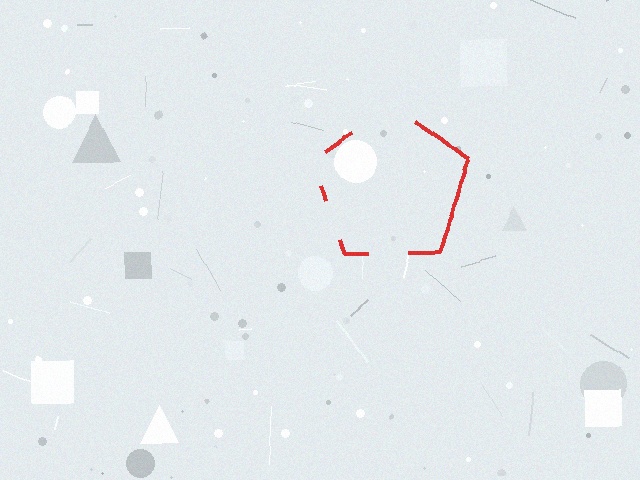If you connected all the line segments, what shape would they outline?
They would outline a pentagon.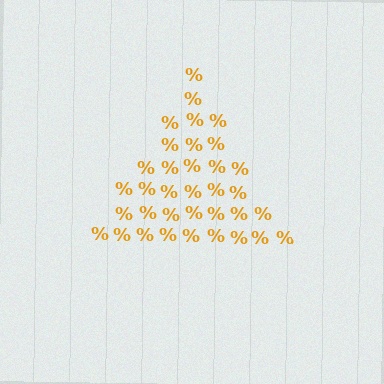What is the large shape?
The large shape is a triangle.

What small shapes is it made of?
It is made of small percent signs.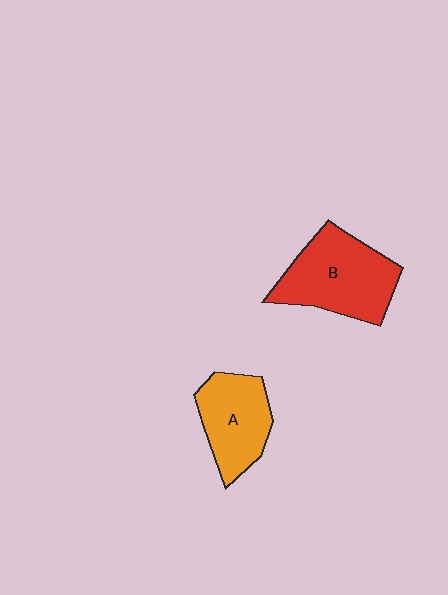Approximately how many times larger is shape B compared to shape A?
Approximately 1.3 times.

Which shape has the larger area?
Shape B (red).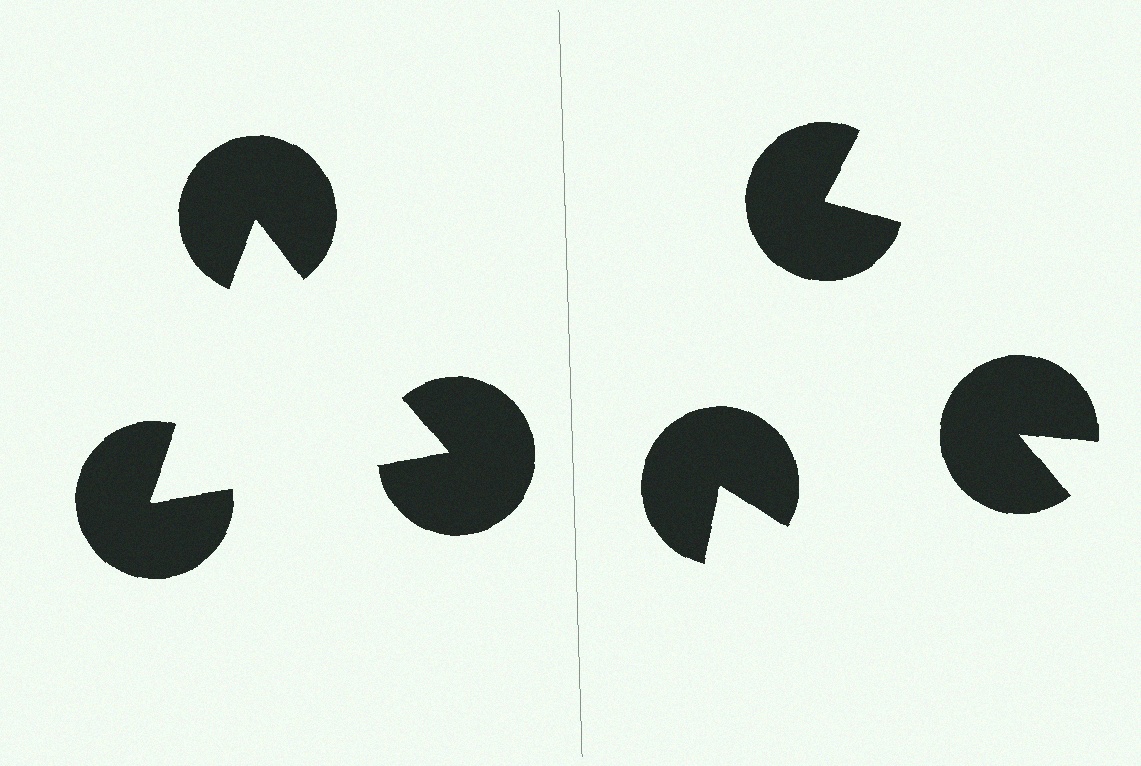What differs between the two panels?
The pac-man discs are positioned identically on both sides; only the wedge orientations differ. On the left they align to a triangle; on the right they are misaligned.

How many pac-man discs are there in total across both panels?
6 — 3 on each side.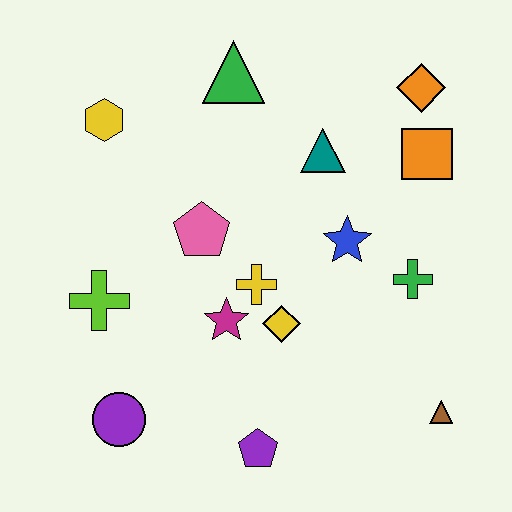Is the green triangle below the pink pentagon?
No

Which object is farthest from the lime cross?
The orange diamond is farthest from the lime cross.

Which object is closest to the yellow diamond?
The yellow cross is closest to the yellow diamond.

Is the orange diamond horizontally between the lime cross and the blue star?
No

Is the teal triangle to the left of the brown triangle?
Yes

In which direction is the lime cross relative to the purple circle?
The lime cross is above the purple circle.